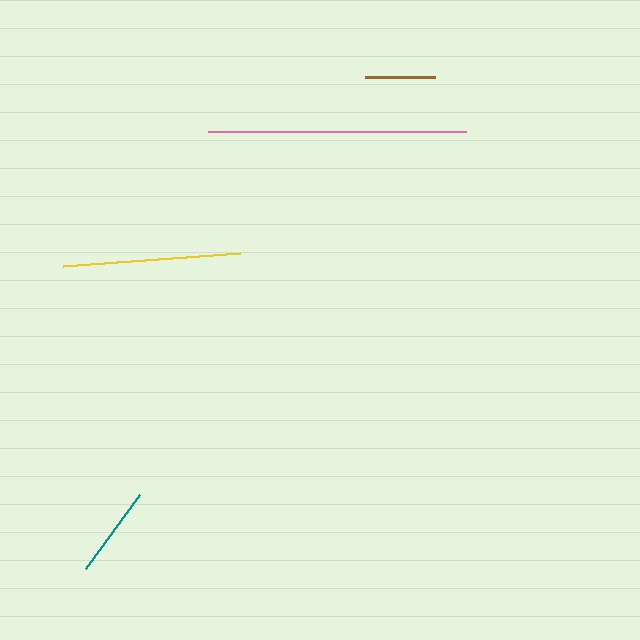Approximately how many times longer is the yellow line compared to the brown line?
The yellow line is approximately 2.5 times the length of the brown line.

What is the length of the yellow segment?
The yellow segment is approximately 178 pixels long.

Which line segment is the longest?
The pink line is the longest at approximately 258 pixels.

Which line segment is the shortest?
The brown line is the shortest at approximately 70 pixels.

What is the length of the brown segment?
The brown segment is approximately 70 pixels long.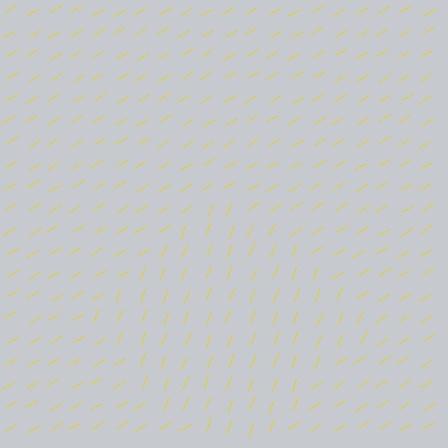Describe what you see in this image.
The image is filled with small yellow line segments. A diamond region in the image has lines oriented differently from the surrounding lines, creating a visible texture boundary.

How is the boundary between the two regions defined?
The boundary is defined purely by a change in line orientation (approximately 38 degrees difference). All lines are the same color and thickness.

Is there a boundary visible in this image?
Yes, there is a texture boundary formed by a change in line orientation.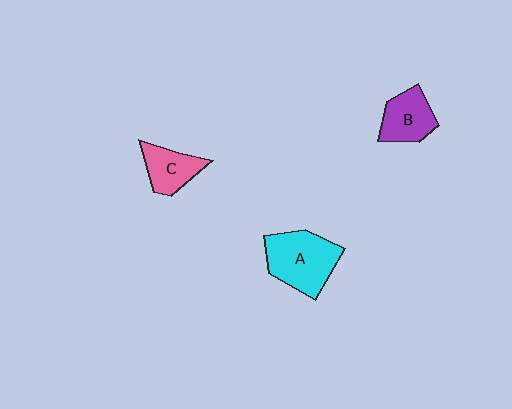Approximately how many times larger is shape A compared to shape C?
Approximately 1.7 times.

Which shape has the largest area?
Shape A (cyan).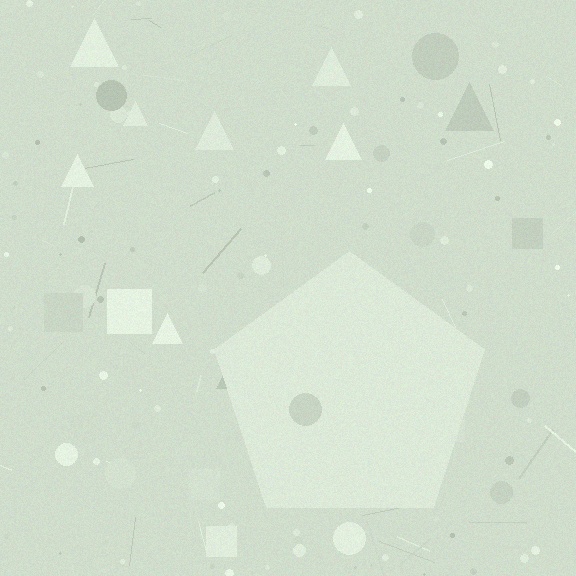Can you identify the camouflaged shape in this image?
The camouflaged shape is a pentagon.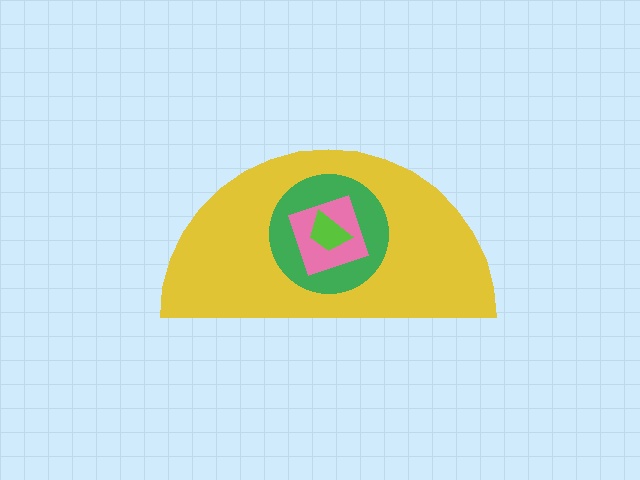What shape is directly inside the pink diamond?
The lime trapezoid.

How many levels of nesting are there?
4.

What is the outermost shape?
The yellow semicircle.